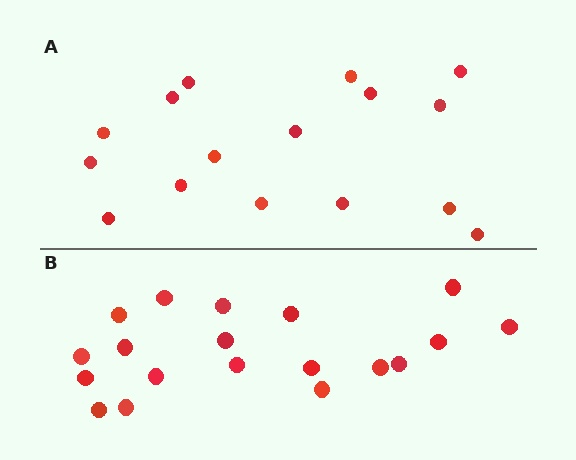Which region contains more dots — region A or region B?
Region B (the bottom region) has more dots.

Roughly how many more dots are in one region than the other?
Region B has just a few more — roughly 2 or 3 more dots than region A.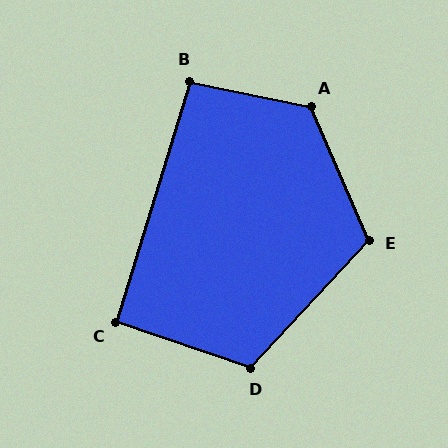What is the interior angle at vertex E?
Approximately 114 degrees (obtuse).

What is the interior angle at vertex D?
Approximately 114 degrees (obtuse).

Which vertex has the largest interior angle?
A, at approximately 125 degrees.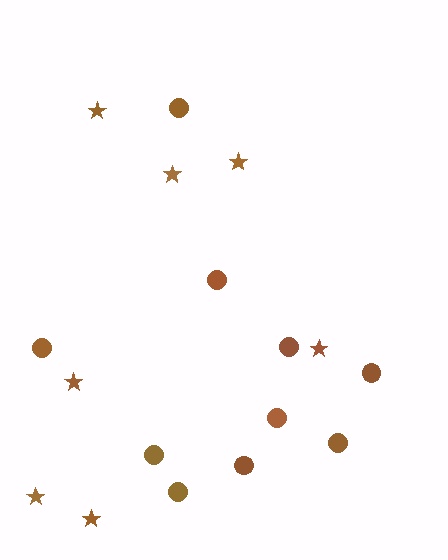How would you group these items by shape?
There are 2 groups: one group of stars (7) and one group of circles (10).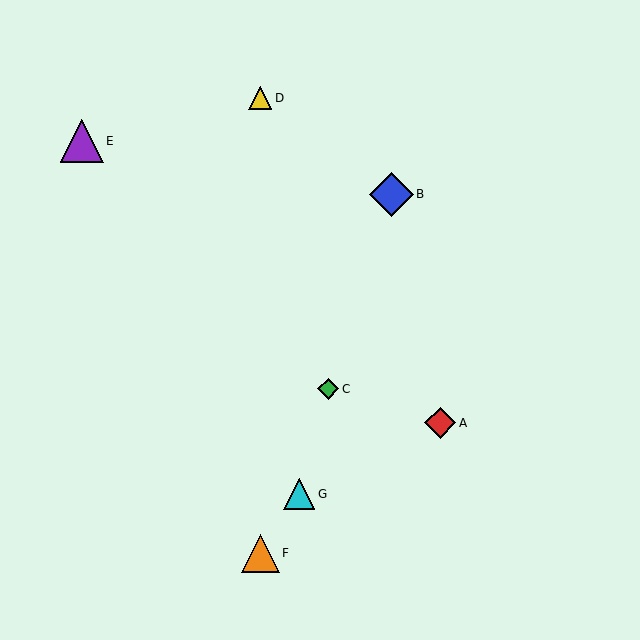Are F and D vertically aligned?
Yes, both are at x≈260.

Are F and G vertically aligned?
No, F is at x≈260 and G is at x≈299.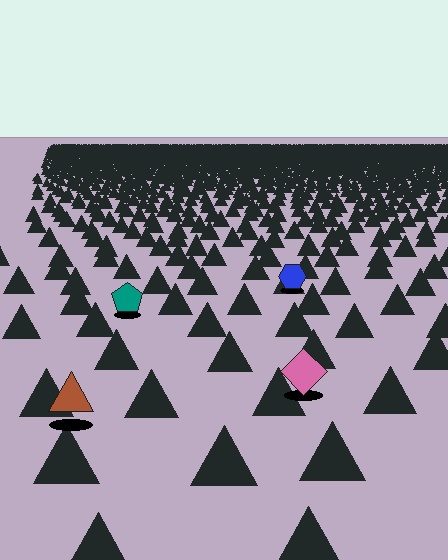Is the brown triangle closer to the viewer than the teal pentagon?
Yes. The brown triangle is closer — you can tell from the texture gradient: the ground texture is coarser near it.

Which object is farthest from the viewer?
The blue hexagon is farthest from the viewer. It appears smaller and the ground texture around it is denser.